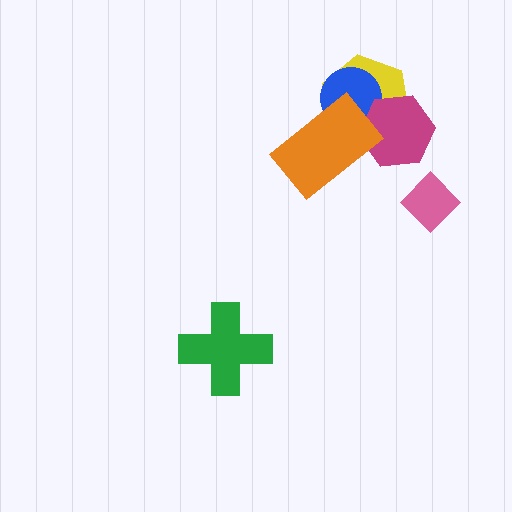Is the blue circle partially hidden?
Yes, it is partially covered by another shape.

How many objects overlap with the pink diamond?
0 objects overlap with the pink diamond.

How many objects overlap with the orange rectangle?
3 objects overlap with the orange rectangle.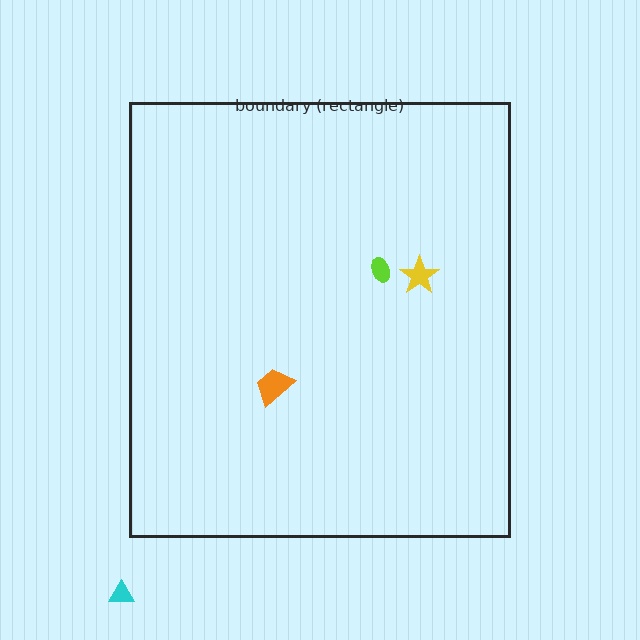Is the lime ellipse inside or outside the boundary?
Inside.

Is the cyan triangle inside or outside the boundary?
Outside.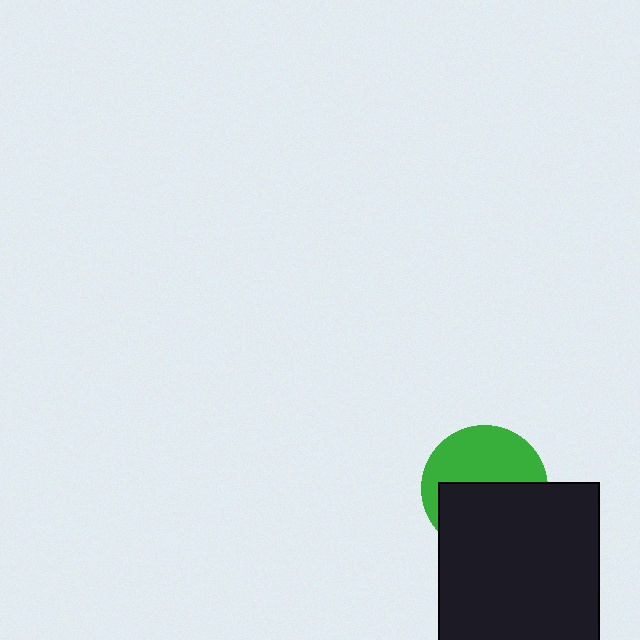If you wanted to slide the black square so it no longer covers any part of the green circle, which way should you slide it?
Slide it down — that is the most direct way to separate the two shapes.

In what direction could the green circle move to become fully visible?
The green circle could move up. That would shift it out from behind the black square entirely.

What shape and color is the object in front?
The object in front is a black square.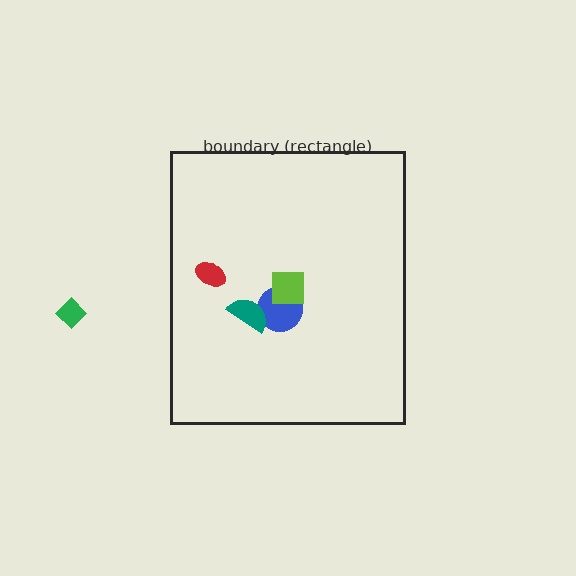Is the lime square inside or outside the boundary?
Inside.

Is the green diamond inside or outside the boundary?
Outside.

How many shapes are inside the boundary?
4 inside, 1 outside.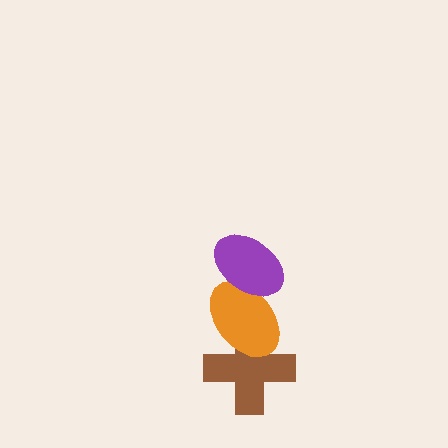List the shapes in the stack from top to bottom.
From top to bottom: the purple ellipse, the orange ellipse, the brown cross.